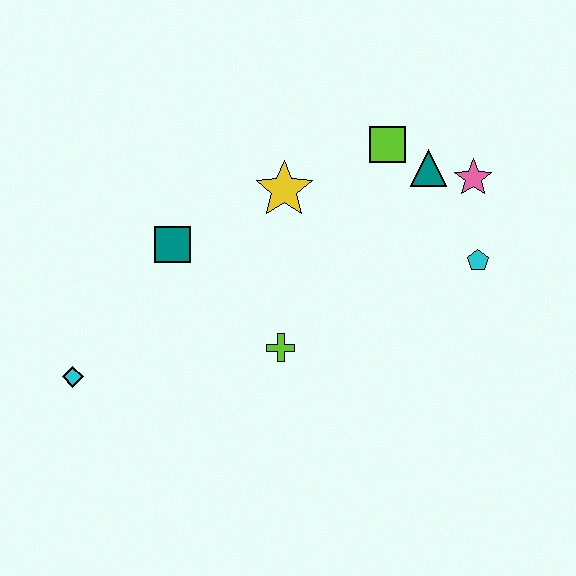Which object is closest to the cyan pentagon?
The pink star is closest to the cyan pentagon.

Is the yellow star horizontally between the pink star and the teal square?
Yes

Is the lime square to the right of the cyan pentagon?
No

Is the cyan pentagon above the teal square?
No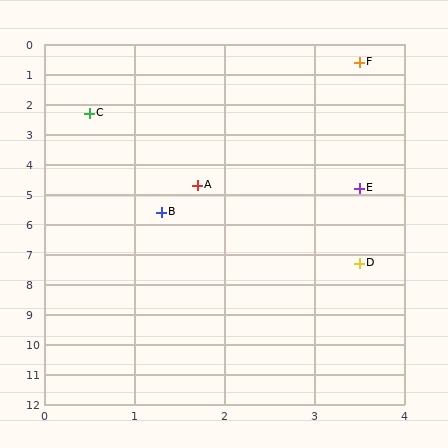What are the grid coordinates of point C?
Point C is at approximately (0.5, 2.3).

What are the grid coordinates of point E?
Point E is at approximately (3.5, 4.8).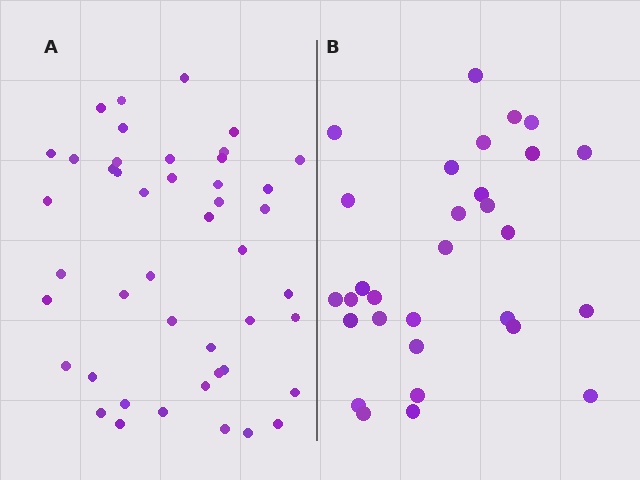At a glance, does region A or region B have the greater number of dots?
Region A (the left region) has more dots.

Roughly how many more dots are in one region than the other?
Region A has approximately 15 more dots than region B.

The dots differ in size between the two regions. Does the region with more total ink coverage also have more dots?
No. Region B has more total ink coverage because its dots are larger, but region A actually contains more individual dots. Total area can be misleading — the number of items is what matters here.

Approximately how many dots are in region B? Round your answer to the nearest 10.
About 30 dots.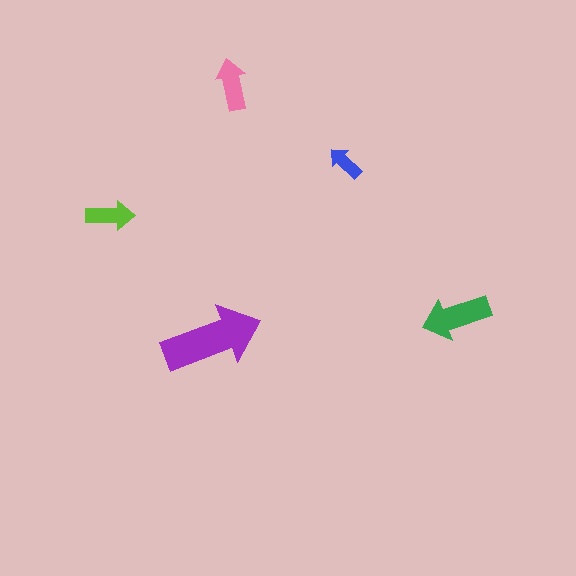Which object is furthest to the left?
The lime arrow is leftmost.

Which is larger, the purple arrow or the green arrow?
The purple one.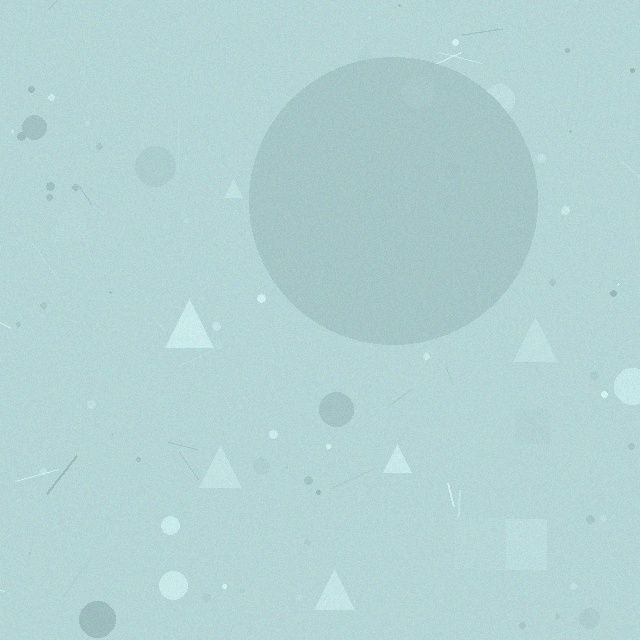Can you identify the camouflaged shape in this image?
The camouflaged shape is a circle.